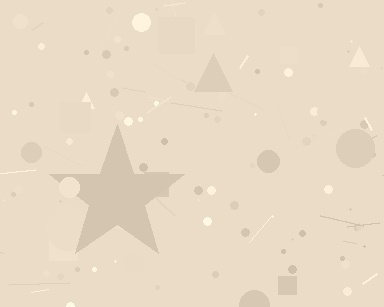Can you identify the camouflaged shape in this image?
The camouflaged shape is a star.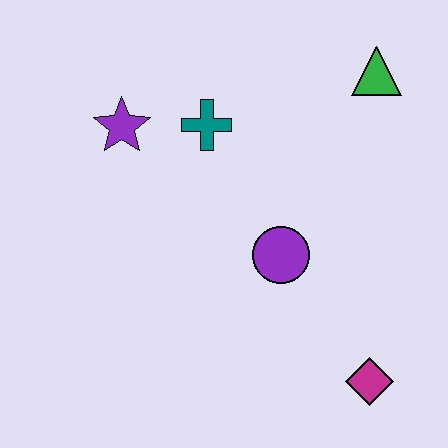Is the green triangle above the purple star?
Yes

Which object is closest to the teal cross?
The purple star is closest to the teal cross.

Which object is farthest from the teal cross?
The magenta diamond is farthest from the teal cross.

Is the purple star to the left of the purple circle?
Yes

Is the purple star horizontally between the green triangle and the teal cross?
No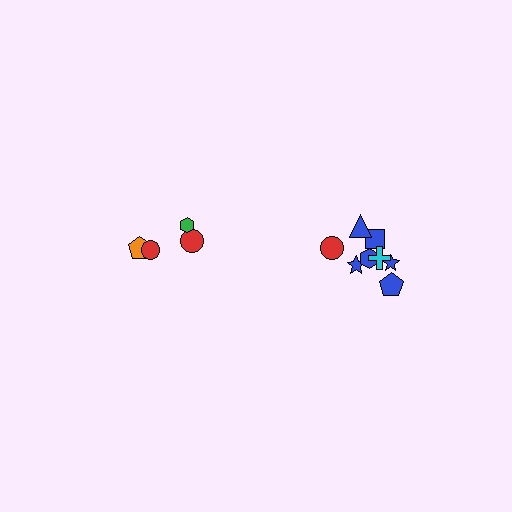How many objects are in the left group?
There are 4 objects.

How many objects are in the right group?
There are 8 objects.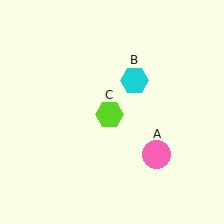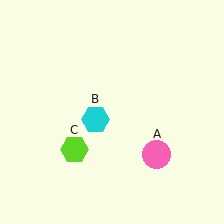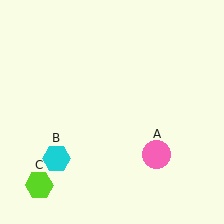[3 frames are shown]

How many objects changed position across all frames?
2 objects changed position: cyan hexagon (object B), lime hexagon (object C).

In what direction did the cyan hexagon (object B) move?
The cyan hexagon (object B) moved down and to the left.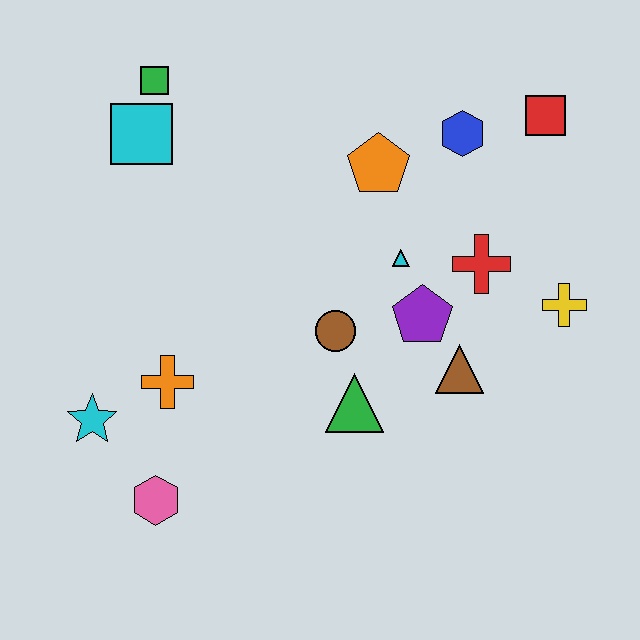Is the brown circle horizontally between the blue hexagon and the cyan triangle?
No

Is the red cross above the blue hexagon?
No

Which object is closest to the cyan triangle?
The purple pentagon is closest to the cyan triangle.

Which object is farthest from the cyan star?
The red square is farthest from the cyan star.